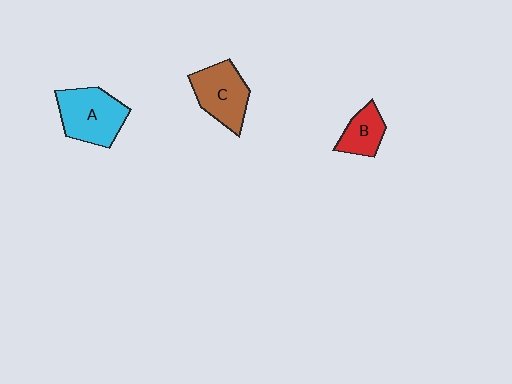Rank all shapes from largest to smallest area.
From largest to smallest: A (cyan), C (brown), B (red).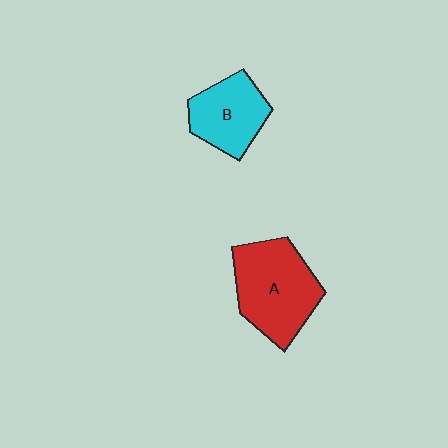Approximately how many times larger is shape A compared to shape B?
Approximately 1.5 times.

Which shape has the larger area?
Shape A (red).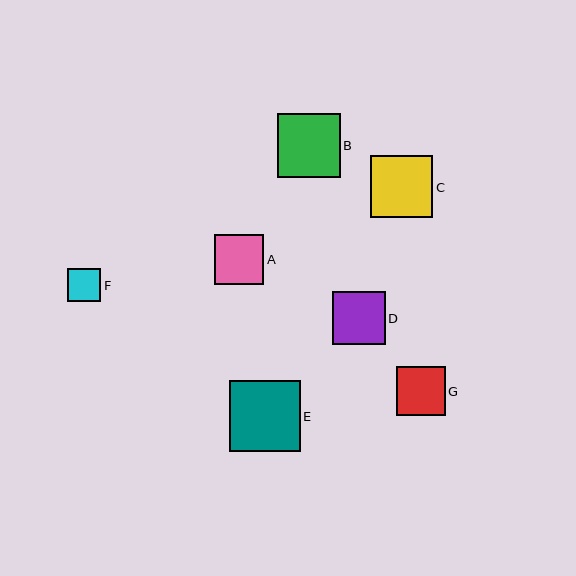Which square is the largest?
Square E is the largest with a size of approximately 71 pixels.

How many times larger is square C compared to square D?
Square C is approximately 1.2 times the size of square D.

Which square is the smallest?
Square F is the smallest with a size of approximately 33 pixels.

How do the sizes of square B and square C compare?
Square B and square C are approximately the same size.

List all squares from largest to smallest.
From largest to smallest: E, B, C, D, A, G, F.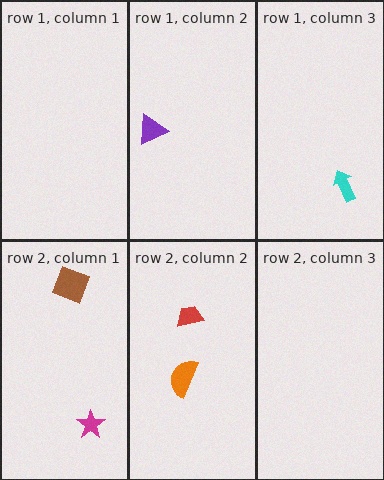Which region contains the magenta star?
The row 2, column 1 region.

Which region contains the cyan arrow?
The row 1, column 3 region.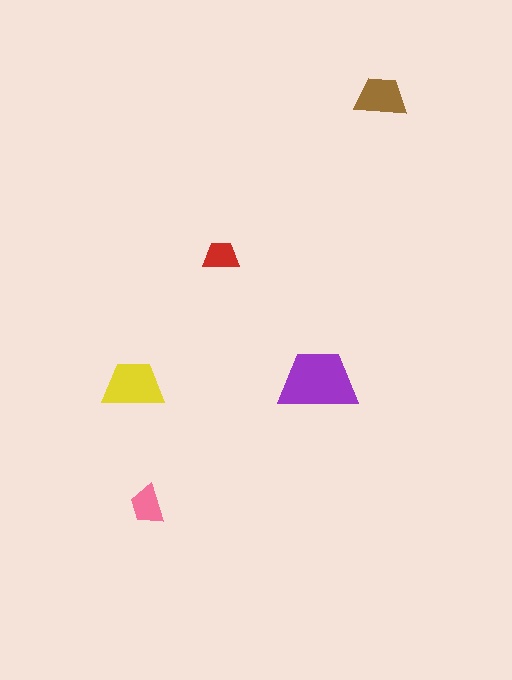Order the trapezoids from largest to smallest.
the purple one, the yellow one, the brown one, the pink one, the red one.